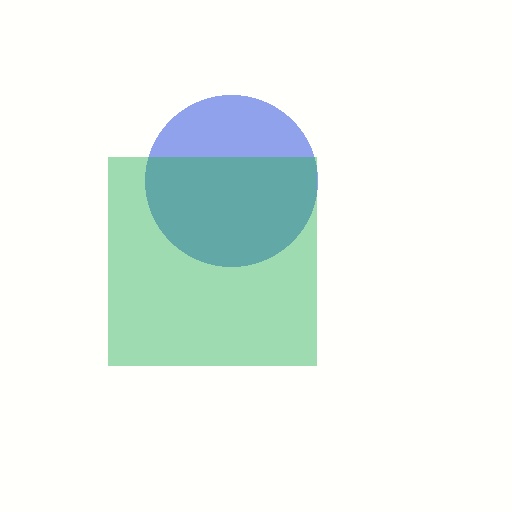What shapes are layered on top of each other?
The layered shapes are: a blue circle, a green square.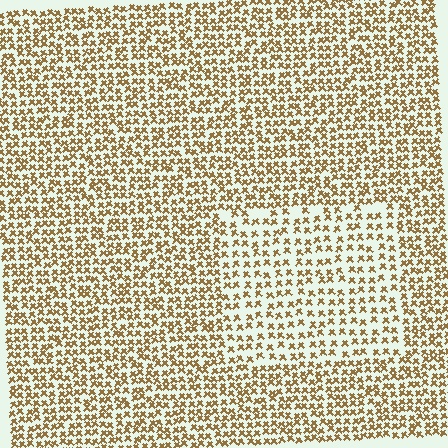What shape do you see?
I see a rectangle.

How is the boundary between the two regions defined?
The boundary is defined by a change in element density (approximately 1.6x ratio). All elements are the same color, size, and shape.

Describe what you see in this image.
The image contains small brown elements arranged at two different densities. A rectangle-shaped region is visible where the elements are less densely packed than the surrounding area.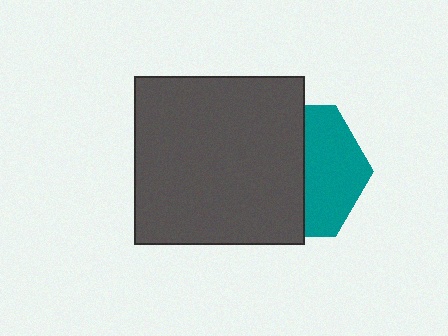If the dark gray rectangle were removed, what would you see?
You would see the complete teal hexagon.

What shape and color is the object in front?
The object in front is a dark gray rectangle.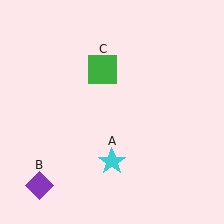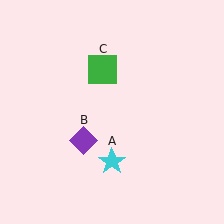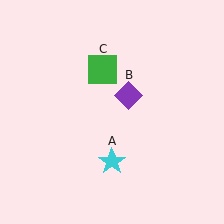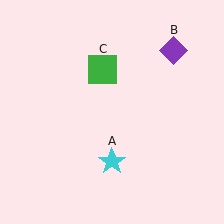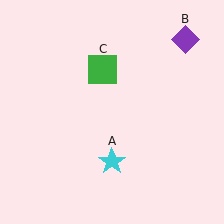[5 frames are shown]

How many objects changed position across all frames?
1 object changed position: purple diamond (object B).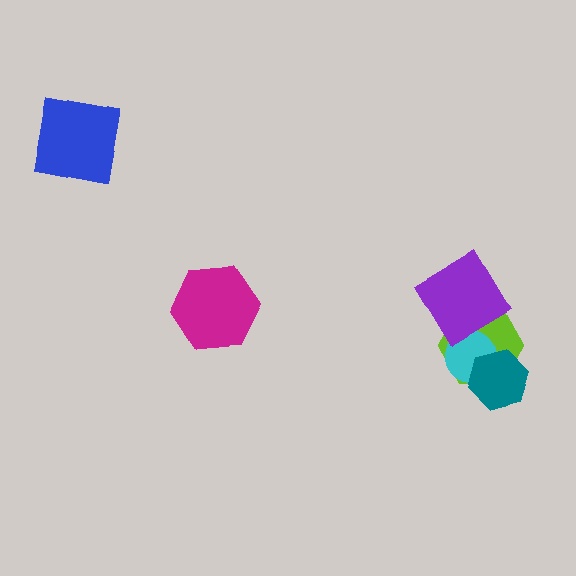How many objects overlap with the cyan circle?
3 objects overlap with the cyan circle.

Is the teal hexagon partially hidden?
No, no other shape covers it.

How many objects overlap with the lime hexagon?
3 objects overlap with the lime hexagon.